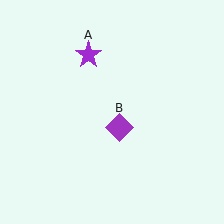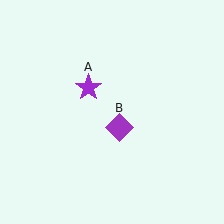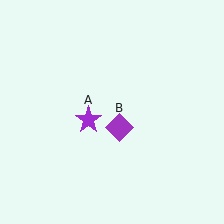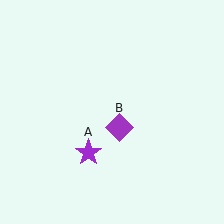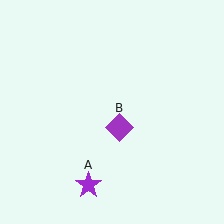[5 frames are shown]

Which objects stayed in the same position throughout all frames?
Purple diamond (object B) remained stationary.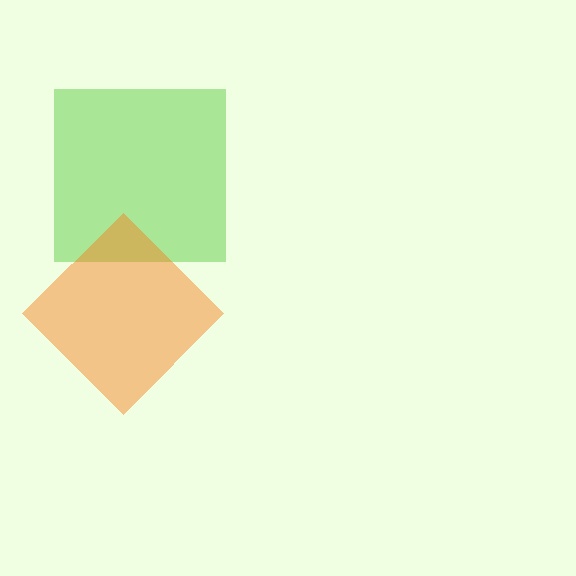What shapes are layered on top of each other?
The layered shapes are: a lime square, an orange diamond.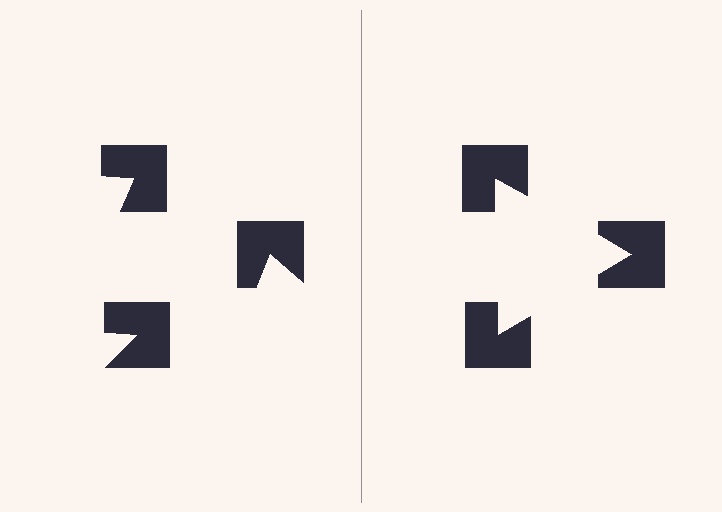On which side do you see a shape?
An illusory triangle appears on the right side. On the left side the wedge cuts are rotated, so no coherent shape forms.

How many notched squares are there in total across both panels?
6 — 3 on each side.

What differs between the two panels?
The notched squares are positioned identically on both sides; only the wedge orientations differ. On the right they align to a triangle; on the left they are misaligned.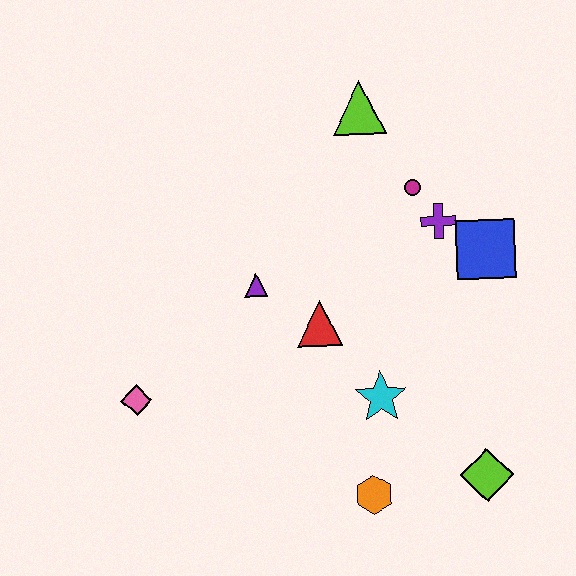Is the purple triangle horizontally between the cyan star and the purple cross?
No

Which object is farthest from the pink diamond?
The blue square is farthest from the pink diamond.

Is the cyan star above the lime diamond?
Yes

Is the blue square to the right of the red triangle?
Yes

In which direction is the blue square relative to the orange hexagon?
The blue square is above the orange hexagon.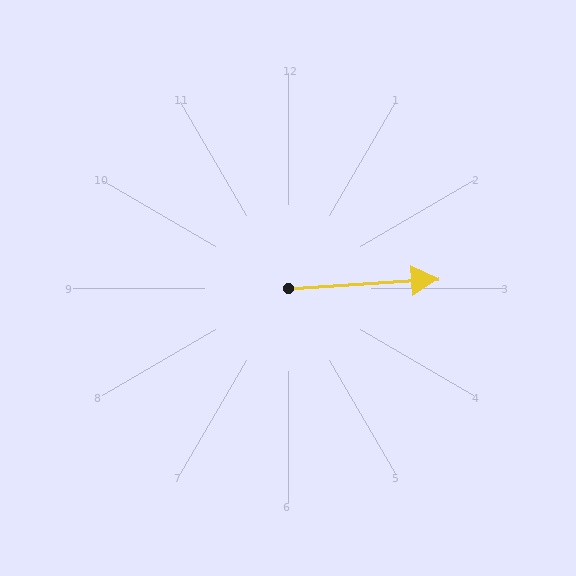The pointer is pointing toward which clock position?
Roughly 3 o'clock.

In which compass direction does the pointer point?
East.